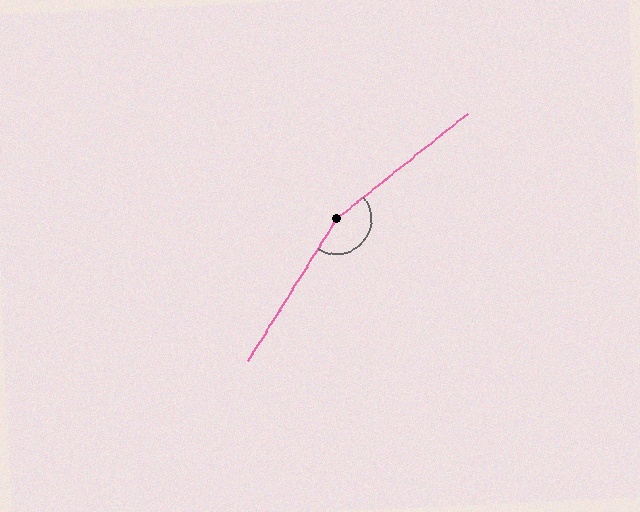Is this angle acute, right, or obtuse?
It is obtuse.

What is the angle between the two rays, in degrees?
Approximately 160 degrees.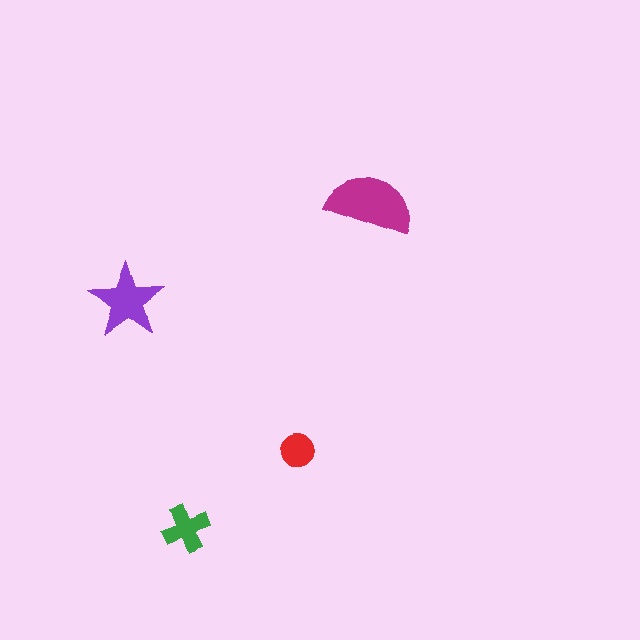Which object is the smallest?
The red circle.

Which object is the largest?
The magenta semicircle.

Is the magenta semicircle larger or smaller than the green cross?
Larger.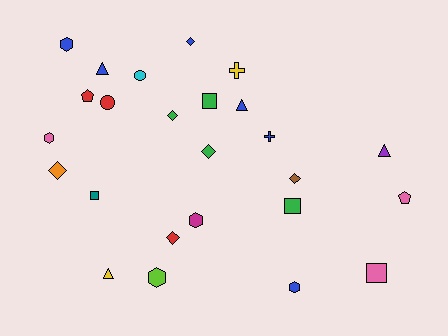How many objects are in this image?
There are 25 objects.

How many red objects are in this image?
There are 3 red objects.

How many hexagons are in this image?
There are 5 hexagons.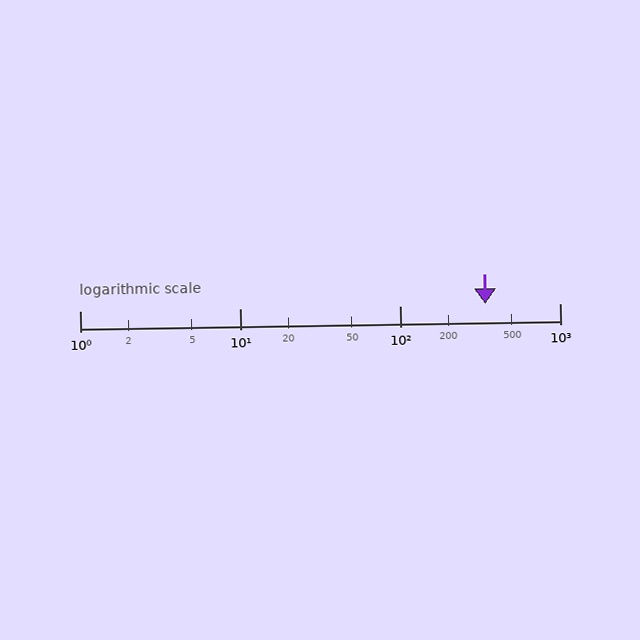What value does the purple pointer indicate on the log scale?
The pointer indicates approximately 340.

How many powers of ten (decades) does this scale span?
The scale spans 3 decades, from 1 to 1000.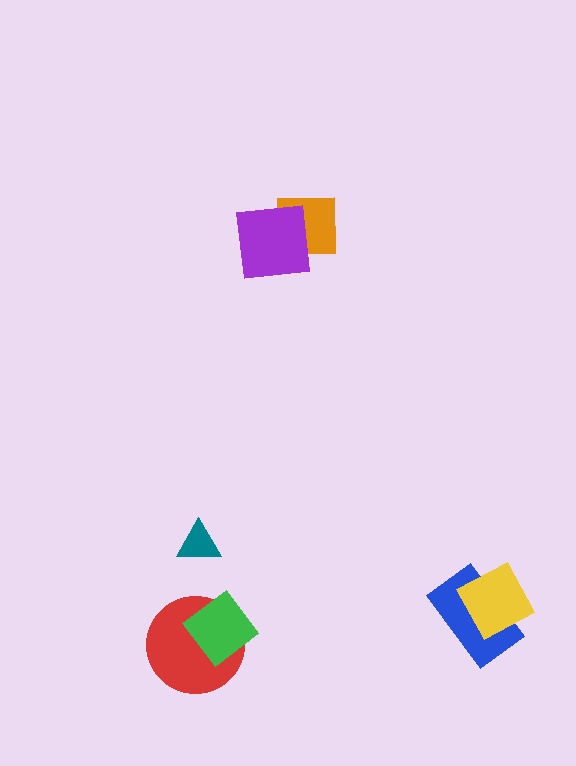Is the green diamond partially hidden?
No, no other shape covers it.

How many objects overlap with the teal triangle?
0 objects overlap with the teal triangle.